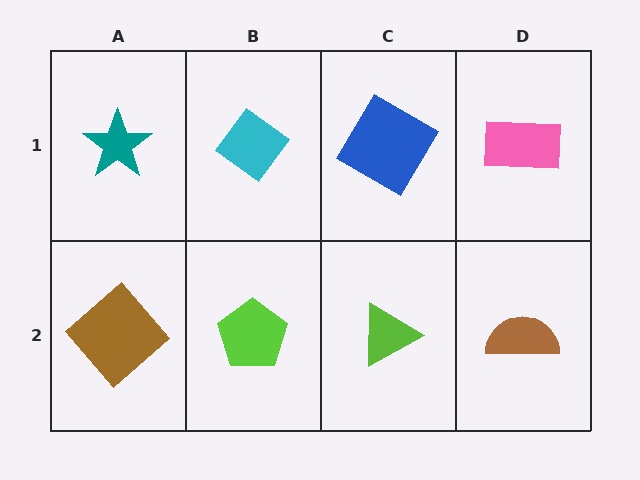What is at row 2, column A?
A brown diamond.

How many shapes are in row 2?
4 shapes.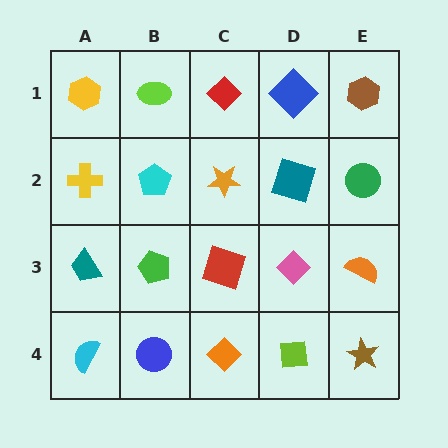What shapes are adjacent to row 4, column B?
A green pentagon (row 3, column B), a cyan semicircle (row 4, column A), an orange diamond (row 4, column C).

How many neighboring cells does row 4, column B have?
3.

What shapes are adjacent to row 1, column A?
A yellow cross (row 2, column A), a lime ellipse (row 1, column B).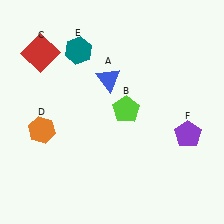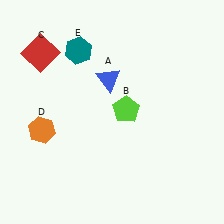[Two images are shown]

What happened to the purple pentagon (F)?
The purple pentagon (F) was removed in Image 2. It was in the bottom-right area of Image 1.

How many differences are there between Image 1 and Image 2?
There is 1 difference between the two images.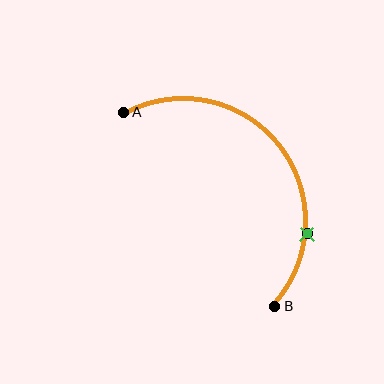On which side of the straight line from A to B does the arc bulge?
The arc bulges above and to the right of the straight line connecting A and B.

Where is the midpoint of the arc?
The arc midpoint is the point on the curve farthest from the straight line joining A and B. It sits above and to the right of that line.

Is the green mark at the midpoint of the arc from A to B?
No. The green mark lies on the arc but is closer to endpoint B. The arc midpoint would be at the point on the curve equidistant along the arc from both A and B.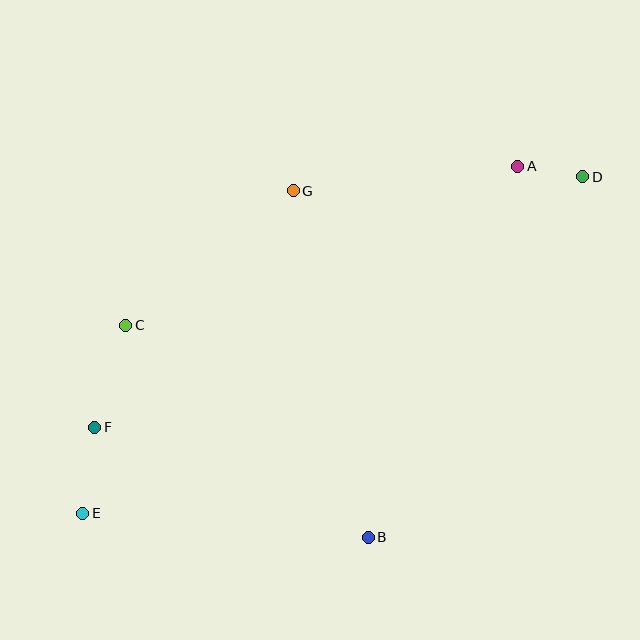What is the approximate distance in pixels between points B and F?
The distance between B and F is approximately 295 pixels.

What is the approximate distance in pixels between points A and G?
The distance between A and G is approximately 226 pixels.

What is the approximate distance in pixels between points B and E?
The distance between B and E is approximately 287 pixels.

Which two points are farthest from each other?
Points D and E are farthest from each other.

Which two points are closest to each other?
Points A and D are closest to each other.